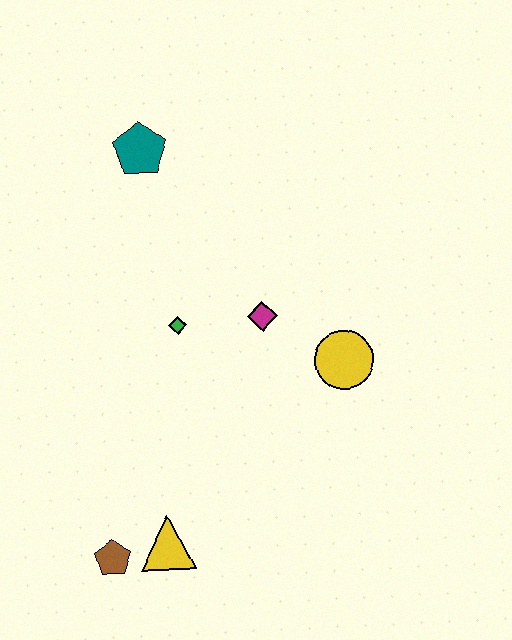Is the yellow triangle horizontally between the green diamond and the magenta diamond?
No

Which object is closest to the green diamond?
The magenta diamond is closest to the green diamond.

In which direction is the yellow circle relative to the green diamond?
The yellow circle is to the right of the green diamond.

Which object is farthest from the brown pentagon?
The teal pentagon is farthest from the brown pentagon.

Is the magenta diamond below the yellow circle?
No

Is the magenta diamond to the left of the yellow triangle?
No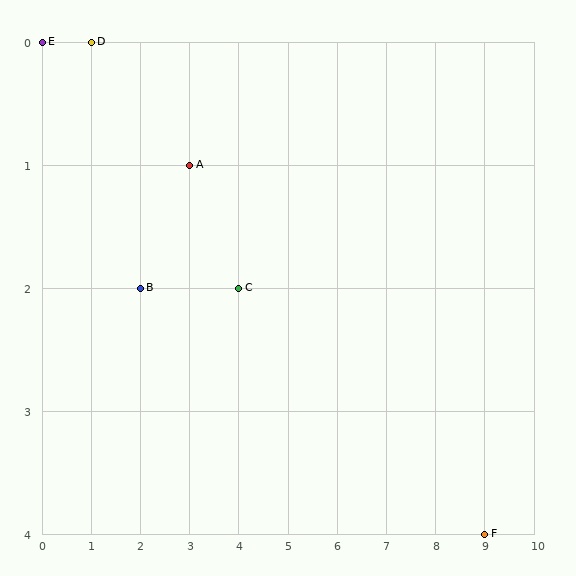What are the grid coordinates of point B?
Point B is at grid coordinates (2, 2).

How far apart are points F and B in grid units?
Points F and B are 7 columns and 2 rows apart (about 7.3 grid units diagonally).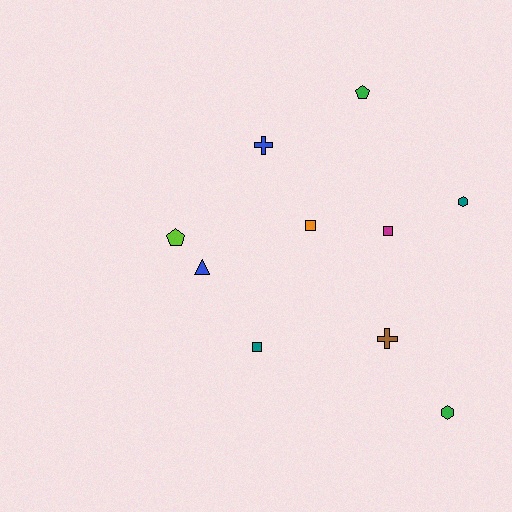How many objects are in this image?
There are 10 objects.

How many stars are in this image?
There are no stars.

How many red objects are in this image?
There are no red objects.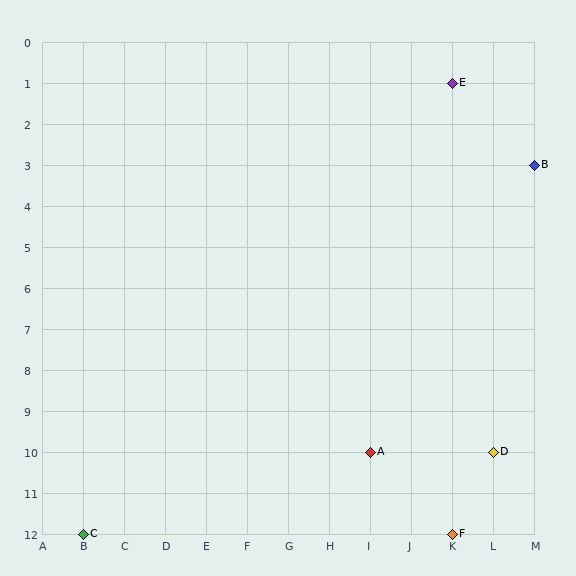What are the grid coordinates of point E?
Point E is at grid coordinates (K, 1).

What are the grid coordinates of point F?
Point F is at grid coordinates (K, 12).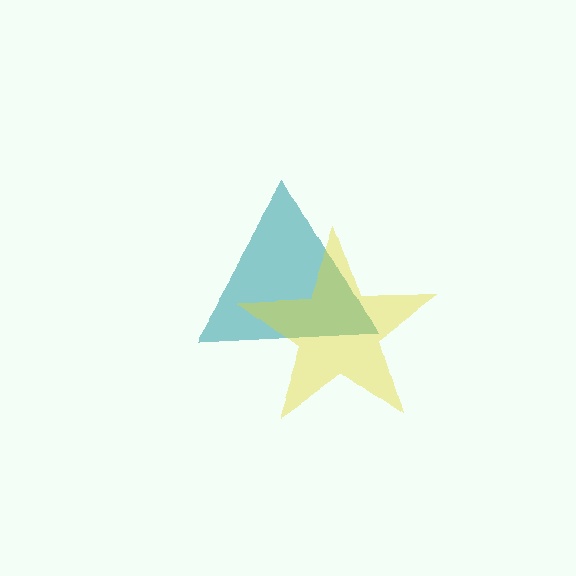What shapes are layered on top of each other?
The layered shapes are: a teal triangle, a yellow star.